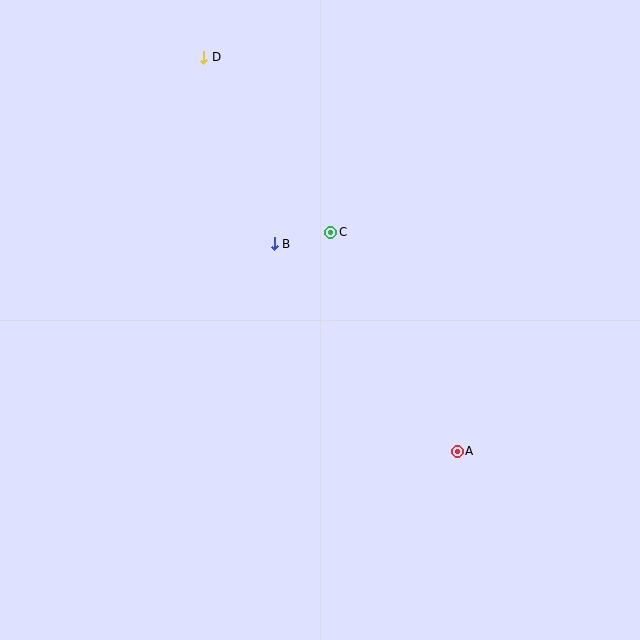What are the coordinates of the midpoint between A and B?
The midpoint between A and B is at (366, 347).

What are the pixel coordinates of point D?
Point D is at (204, 57).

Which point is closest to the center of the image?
Point C at (331, 232) is closest to the center.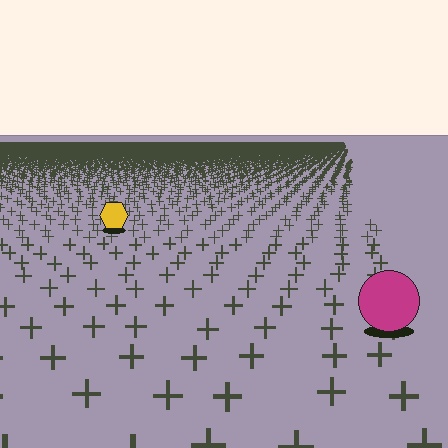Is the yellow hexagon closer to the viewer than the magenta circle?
No. The magenta circle is closer — you can tell from the texture gradient: the ground texture is coarser near it.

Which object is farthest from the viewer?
The yellow hexagon is farthest from the viewer. It appears smaller and the ground texture around it is denser.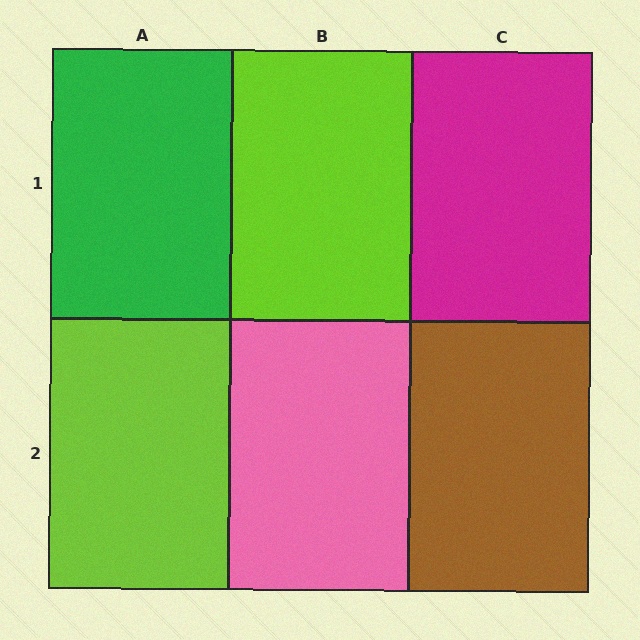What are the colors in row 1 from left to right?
Green, lime, magenta.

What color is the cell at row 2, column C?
Brown.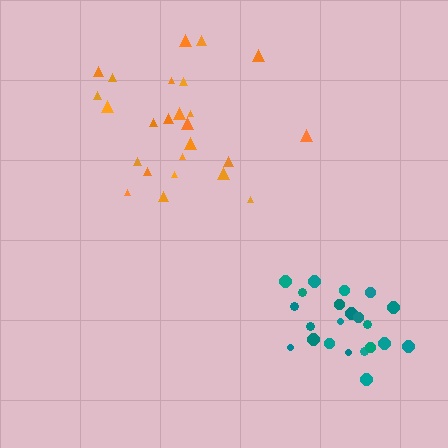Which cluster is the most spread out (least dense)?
Orange.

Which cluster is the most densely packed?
Teal.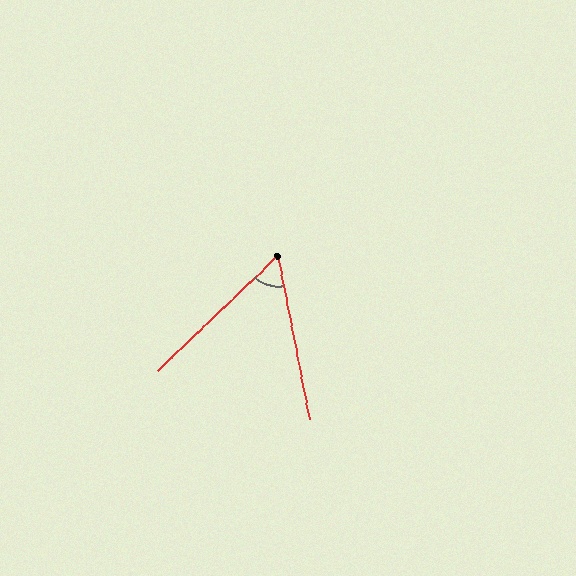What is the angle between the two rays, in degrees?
Approximately 57 degrees.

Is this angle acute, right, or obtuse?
It is acute.